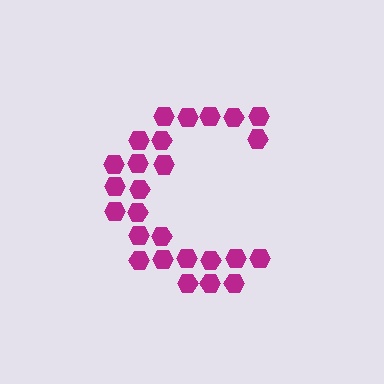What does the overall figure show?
The overall figure shows the letter C.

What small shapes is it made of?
It is made of small hexagons.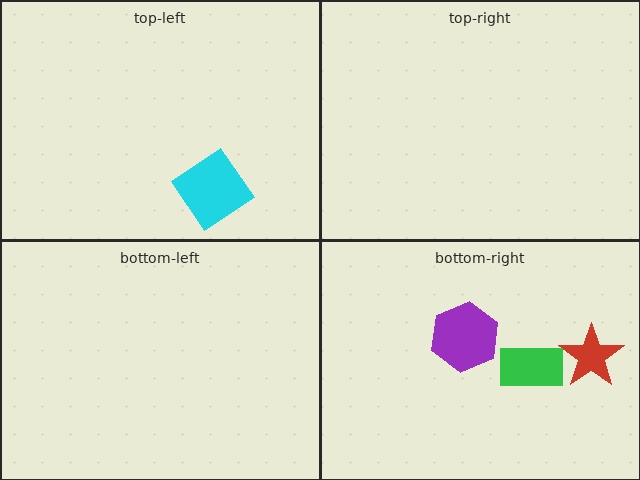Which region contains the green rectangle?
The bottom-right region.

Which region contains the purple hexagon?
The bottom-right region.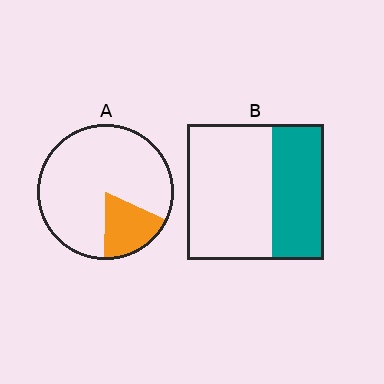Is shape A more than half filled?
No.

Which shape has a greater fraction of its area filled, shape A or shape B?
Shape B.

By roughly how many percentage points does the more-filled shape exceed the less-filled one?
By roughly 20 percentage points (B over A).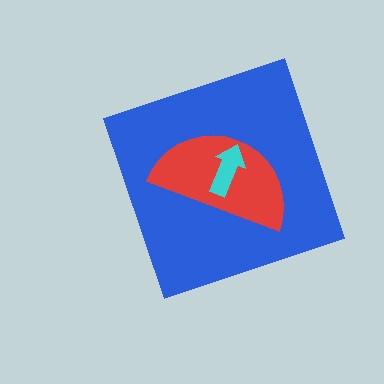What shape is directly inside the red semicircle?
The cyan arrow.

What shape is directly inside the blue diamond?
The red semicircle.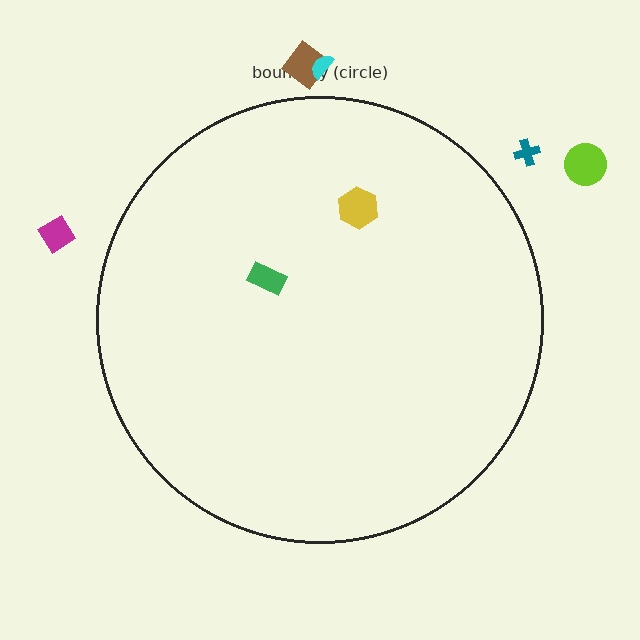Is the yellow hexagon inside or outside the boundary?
Inside.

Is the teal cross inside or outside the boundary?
Outside.